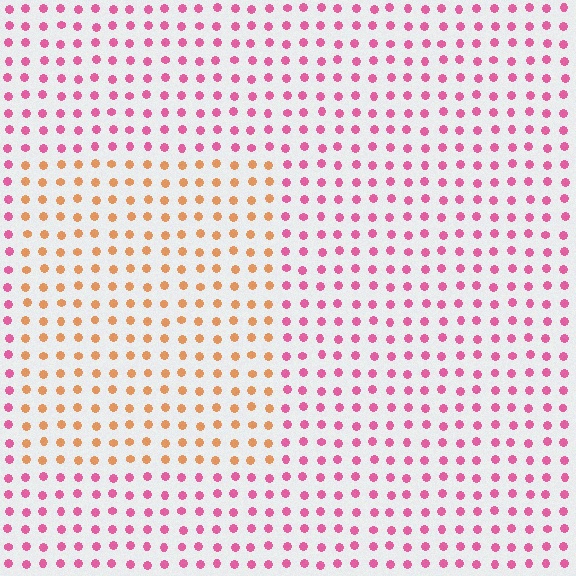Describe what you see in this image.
The image is filled with small pink elements in a uniform arrangement. A rectangle-shaped region is visible where the elements are tinted to a slightly different hue, forming a subtle color boundary.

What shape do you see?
I see a rectangle.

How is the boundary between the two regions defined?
The boundary is defined purely by a slight shift in hue (about 56 degrees). Spacing, size, and orientation are identical on both sides.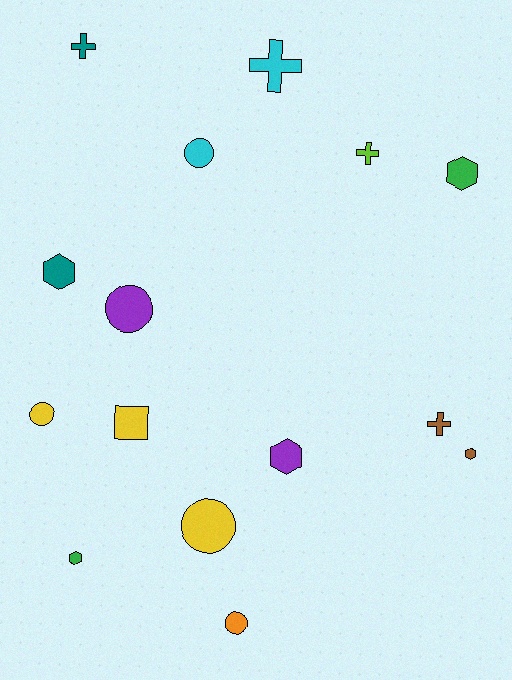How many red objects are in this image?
There are no red objects.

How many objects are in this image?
There are 15 objects.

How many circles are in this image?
There are 5 circles.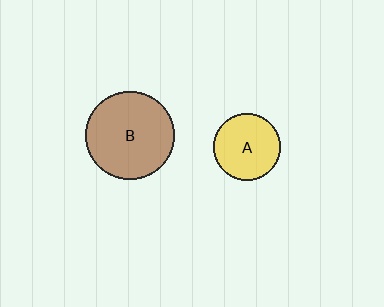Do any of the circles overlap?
No, none of the circles overlap.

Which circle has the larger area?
Circle B (brown).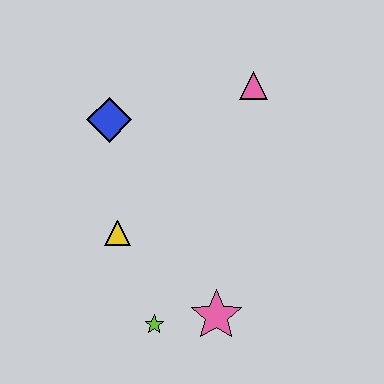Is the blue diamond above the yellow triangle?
Yes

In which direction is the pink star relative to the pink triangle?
The pink star is below the pink triangle.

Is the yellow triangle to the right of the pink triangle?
No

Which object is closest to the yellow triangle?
The lime star is closest to the yellow triangle.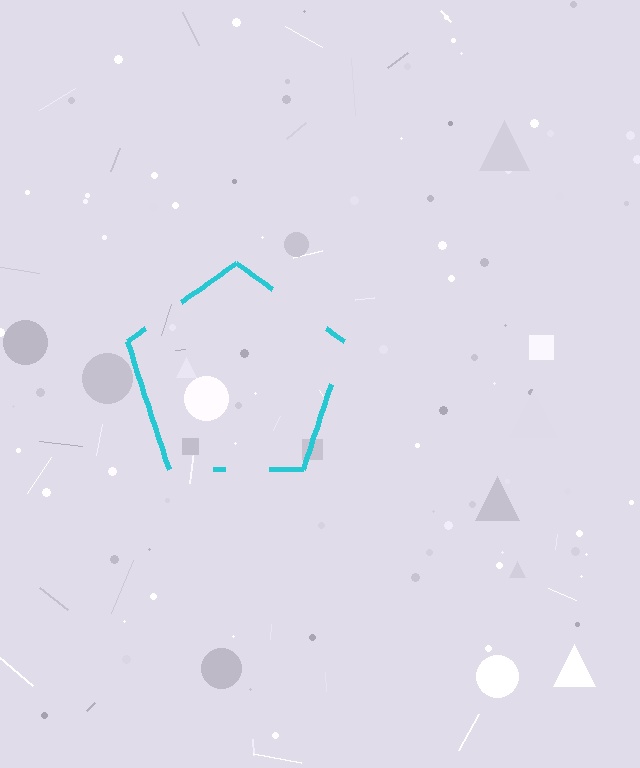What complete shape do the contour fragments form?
The contour fragments form a pentagon.